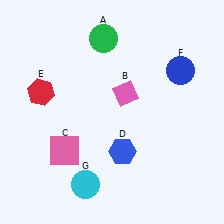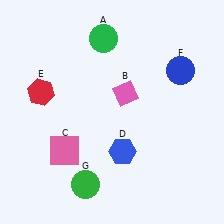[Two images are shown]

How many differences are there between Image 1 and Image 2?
There is 1 difference between the two images.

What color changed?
The circle (G) changed from cyan in Image 1 to green in Image 2.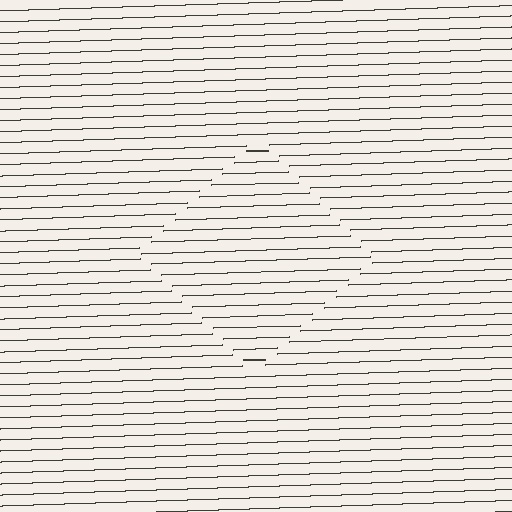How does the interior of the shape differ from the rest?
The interior of the shape contains the same grating, shifted by half a period — the contour is defined by the phase discontinuity where line-ends from the inner and outer gratings abut.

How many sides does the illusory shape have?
4 sides — the line-ends trace a square.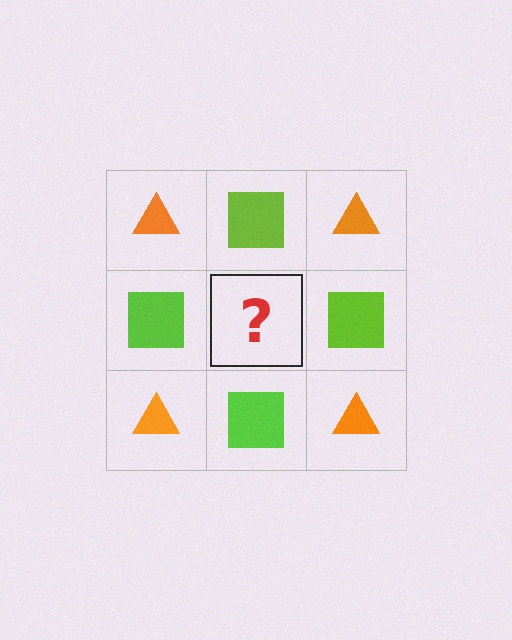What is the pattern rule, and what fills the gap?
The rule is that it alternates orange triangle and lime square in a checkerboard pattern. The gap should be filled with an orange triangle.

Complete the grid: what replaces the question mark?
The question mark should be replaced with an orange triangle.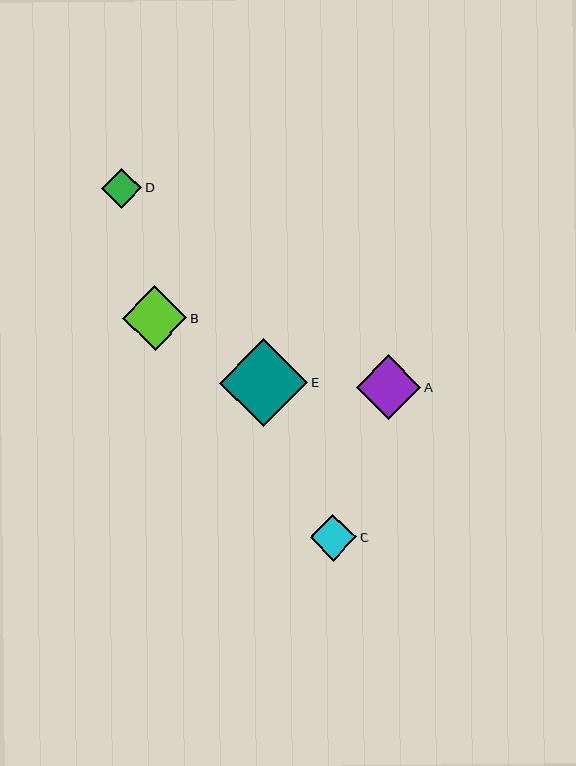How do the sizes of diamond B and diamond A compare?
Diamond B and diamond A are approximately the same size.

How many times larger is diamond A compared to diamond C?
Diamond A is approximately 1.4 times the size of diamond C.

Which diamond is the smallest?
Diamond D is the smallest with a size of approximately 40 pixels.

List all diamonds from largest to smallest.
From largest to smallest: E, B, A, C, D.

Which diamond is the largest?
Diamond E is the largest with a size of approximately 88 pixels.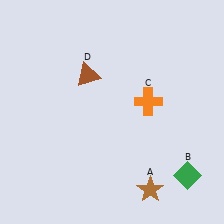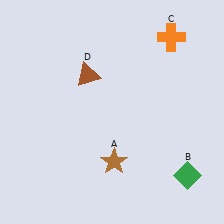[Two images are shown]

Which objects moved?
The objects that moved are: the brown star (A), the orange cross (C).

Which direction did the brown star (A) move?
The brown star (A) moved left.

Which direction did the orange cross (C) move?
The orange cross (C) moved up.